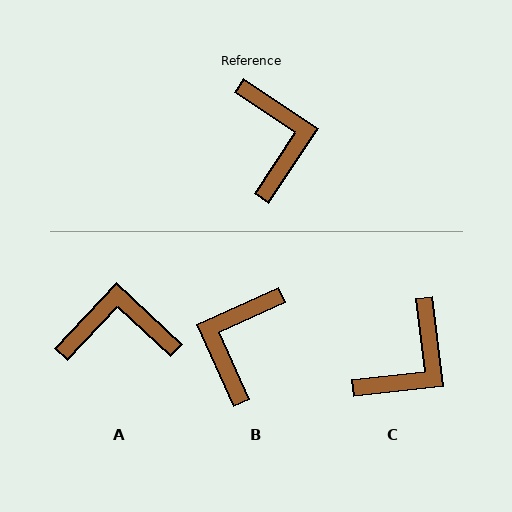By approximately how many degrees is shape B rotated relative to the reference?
Approximately 148 degrees counter-clockwise.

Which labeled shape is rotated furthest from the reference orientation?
B, about 148 degrees away.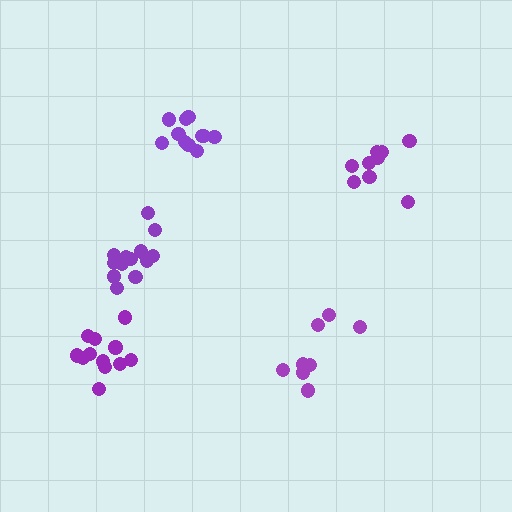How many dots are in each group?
Group 1: 14 dots, Group 2: 9 dots, Group 3: 11 dots, Group 4: 8 dots, Group 5: 12 dots (54 total).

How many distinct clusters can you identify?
There are 5 distinct clusters.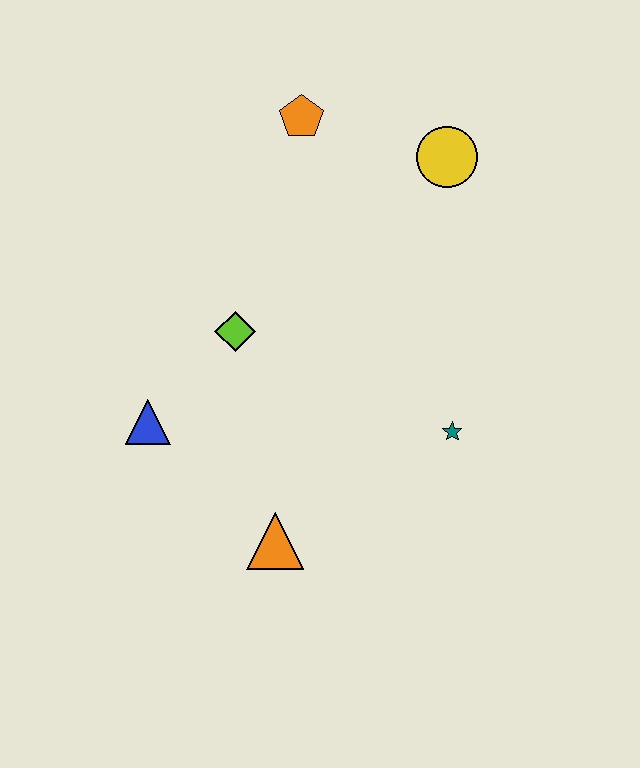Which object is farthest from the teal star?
The orange pentagon is farthest from the teal star.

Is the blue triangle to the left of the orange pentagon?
Yes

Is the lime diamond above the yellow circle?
No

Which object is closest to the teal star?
The orange triangle is closest to the teal star.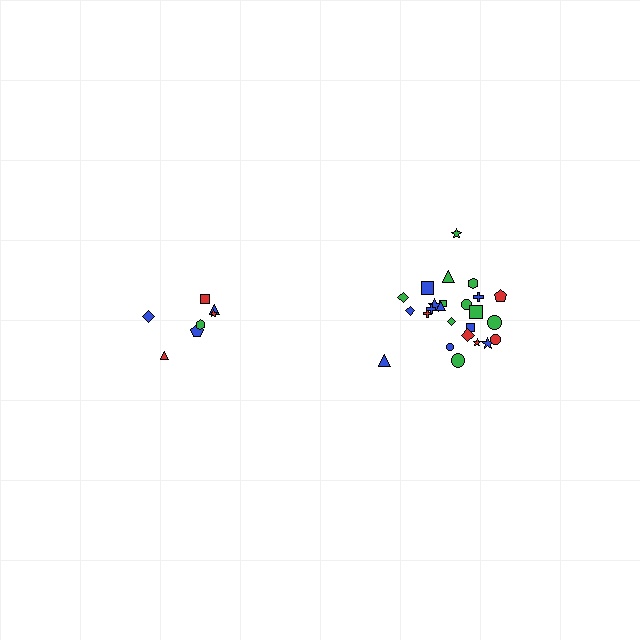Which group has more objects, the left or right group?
The right group.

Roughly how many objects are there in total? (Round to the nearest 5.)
Roughly 30 objects in total.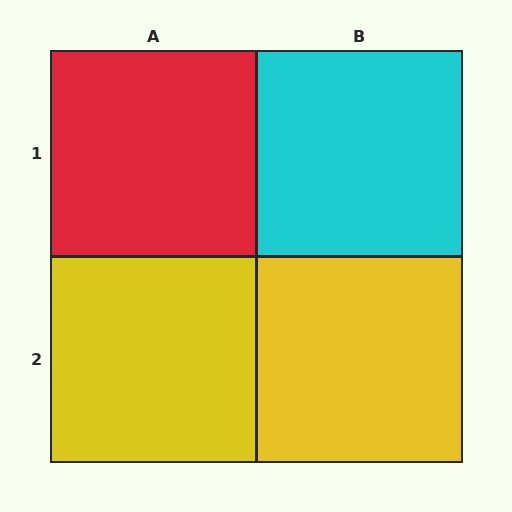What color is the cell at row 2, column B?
Yellow.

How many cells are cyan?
1 cell is cyan.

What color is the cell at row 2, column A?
Yellow.